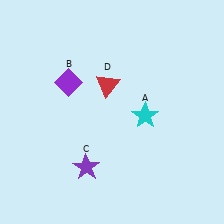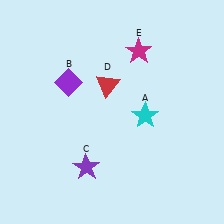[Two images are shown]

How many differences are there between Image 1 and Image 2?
There is 1 difference between the two images.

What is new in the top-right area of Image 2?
A magenta star (E) was added in the top-right area of Image 2.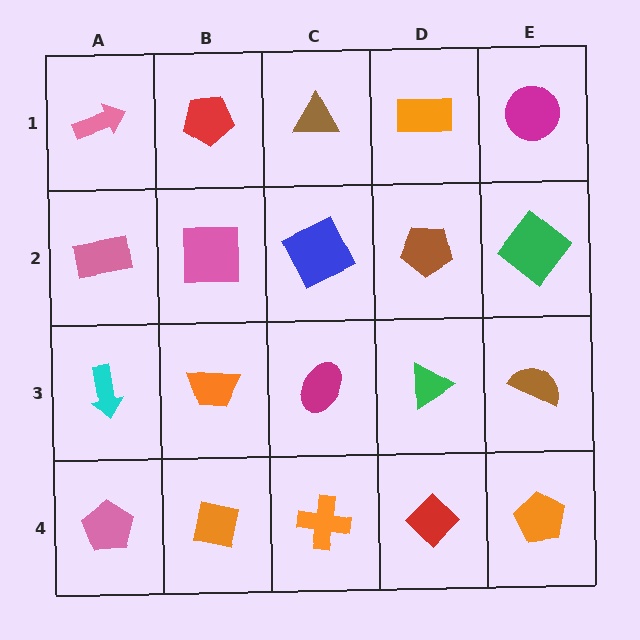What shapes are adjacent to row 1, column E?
A green diamond (row 2, column E), an orange rectangle (row 1, column D).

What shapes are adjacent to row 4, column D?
A green triangle (row 3, column D), an orange cross (row 4, column C), an orange pentagon (row 4, column E).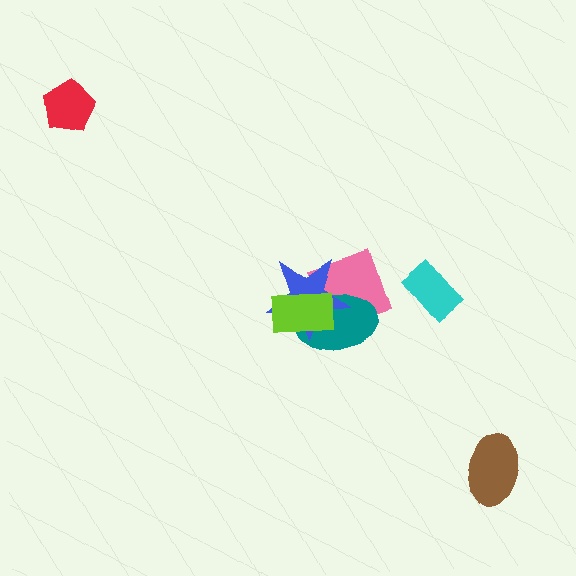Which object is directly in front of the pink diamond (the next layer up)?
The teal ellipse is directly in front of the pink diamond.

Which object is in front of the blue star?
The lime rectangle is in front of the blue star.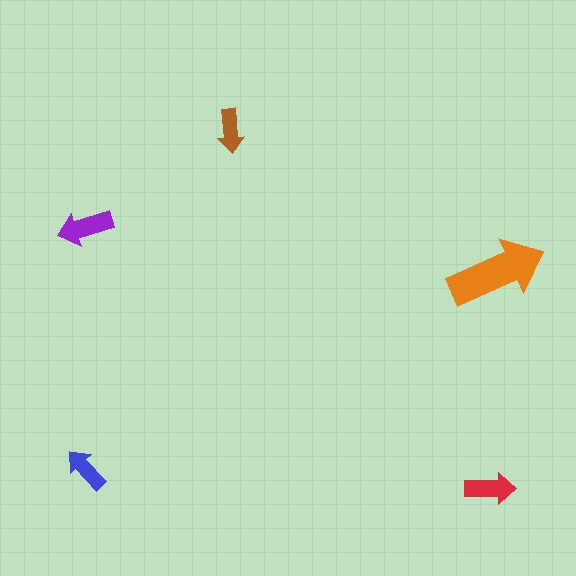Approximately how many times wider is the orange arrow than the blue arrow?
About 2 times wider.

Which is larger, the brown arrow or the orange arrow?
The orange one.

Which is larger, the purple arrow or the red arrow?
The purple one.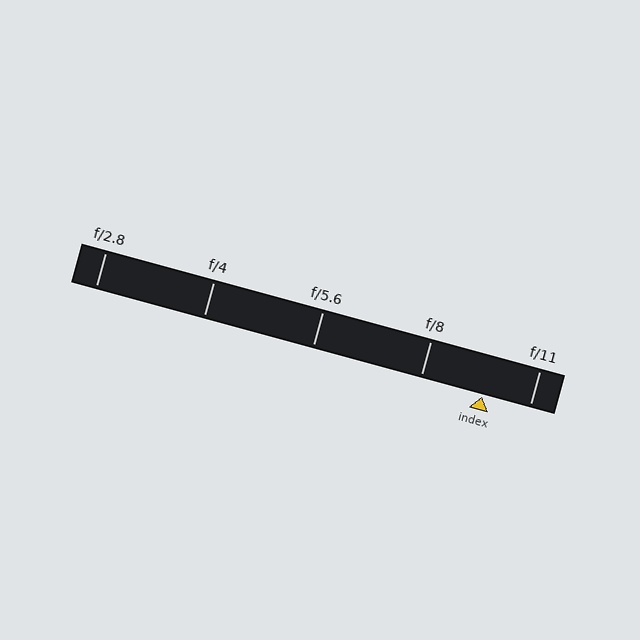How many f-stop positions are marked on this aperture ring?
There are 5 f-stop positions marked.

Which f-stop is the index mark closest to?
The index mark is closest to f/11.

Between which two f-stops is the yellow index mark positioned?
The index mark is between f/8 and f/11.